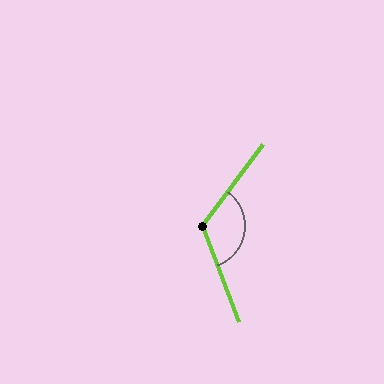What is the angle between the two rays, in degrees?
Approximately 123 degrees.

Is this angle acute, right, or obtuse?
It is obtuse.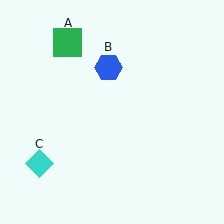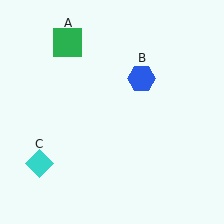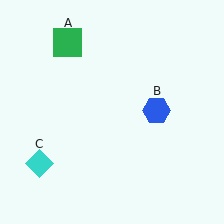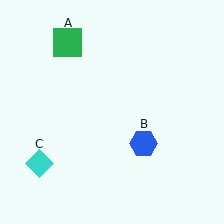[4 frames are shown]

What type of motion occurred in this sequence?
The blue hexagon (object B) rotated clockwise around the center of the scene.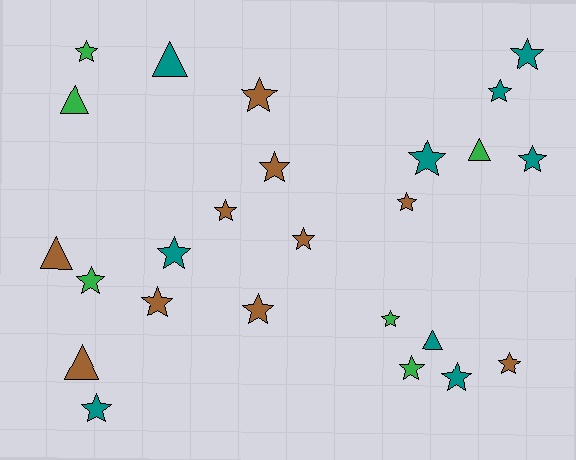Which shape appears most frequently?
Star, with 19 objects.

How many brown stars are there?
There are 8 brown stars.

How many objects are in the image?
There are 25 objects.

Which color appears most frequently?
Brown, with 10 objects.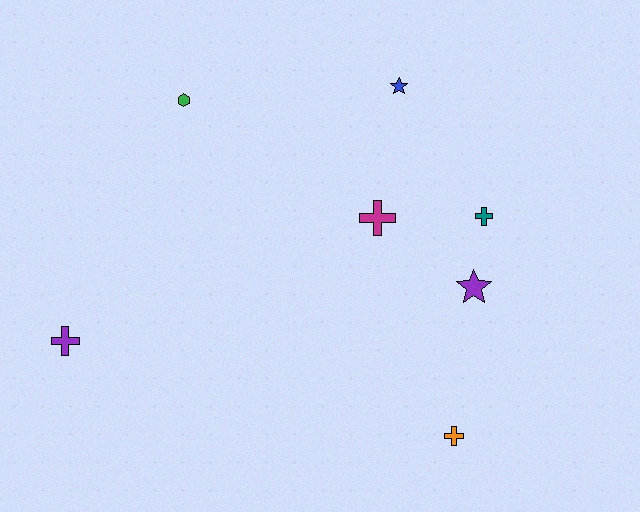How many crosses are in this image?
There are 4 crosses.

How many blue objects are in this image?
There is 1 blue object.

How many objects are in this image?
There are 7 objects.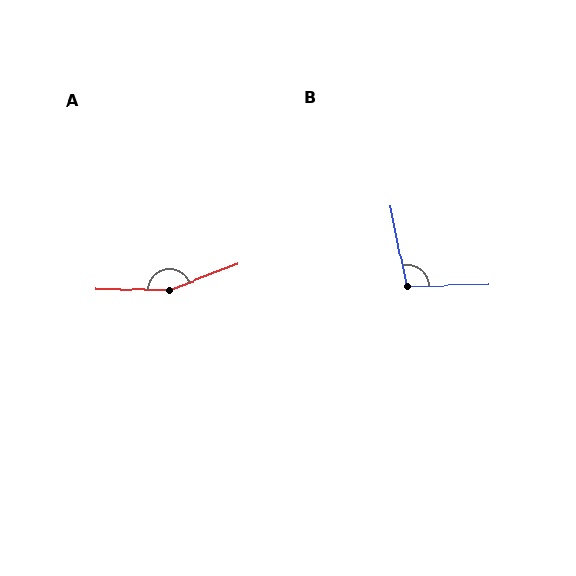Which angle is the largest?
A, at approximately 158 degrees.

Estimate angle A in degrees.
Approximately 158 degrees.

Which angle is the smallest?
B, at approximately 100 degrees.